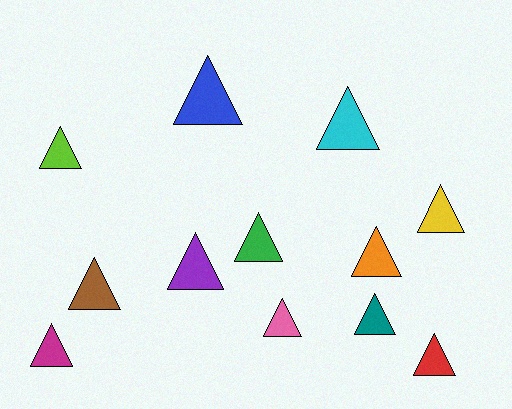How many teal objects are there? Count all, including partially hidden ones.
There is 1 teal object.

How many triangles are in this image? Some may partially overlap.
There are 12 triangles.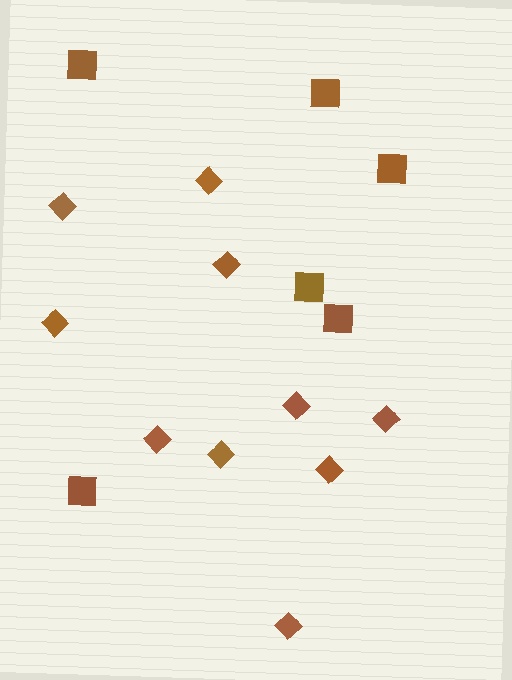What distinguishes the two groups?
There are 2 groups: one group of squares (6) and one group of diamonds (10).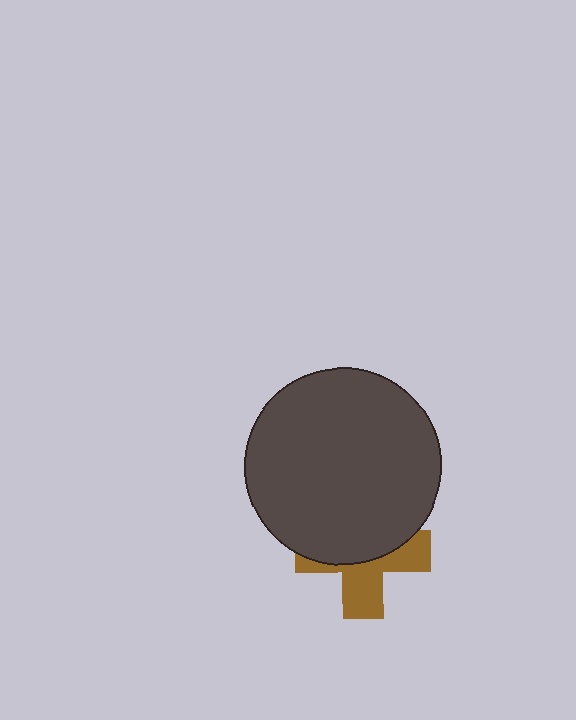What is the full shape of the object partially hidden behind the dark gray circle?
The partially hidden object is a brown cross.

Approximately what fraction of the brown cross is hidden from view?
Roughly 55% of the brown cross is hidden behind the dark gray circle.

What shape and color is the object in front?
The object in front is a dark gray circle.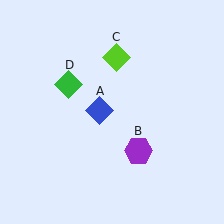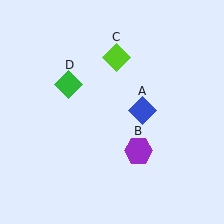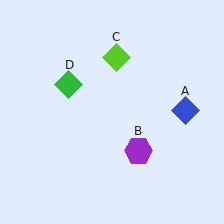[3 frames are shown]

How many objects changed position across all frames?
1 object changed position: blue diamond (object A).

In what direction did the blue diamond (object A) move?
The blue diamond (object A) moved right.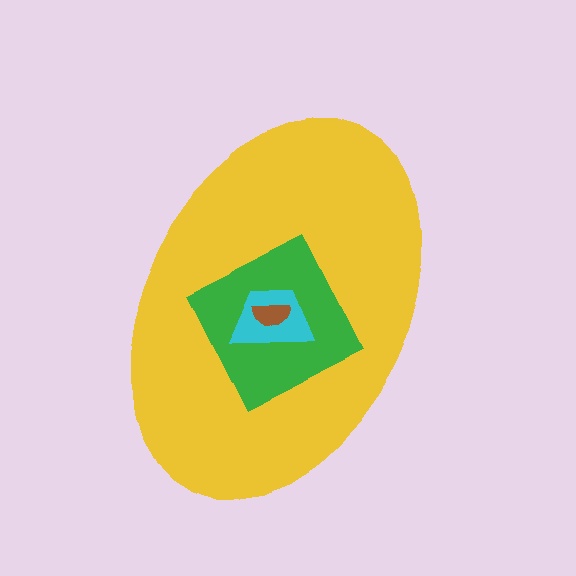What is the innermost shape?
The brown semicircle.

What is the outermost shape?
The yellow ellipse.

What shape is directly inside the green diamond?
The cyan trapezoid.